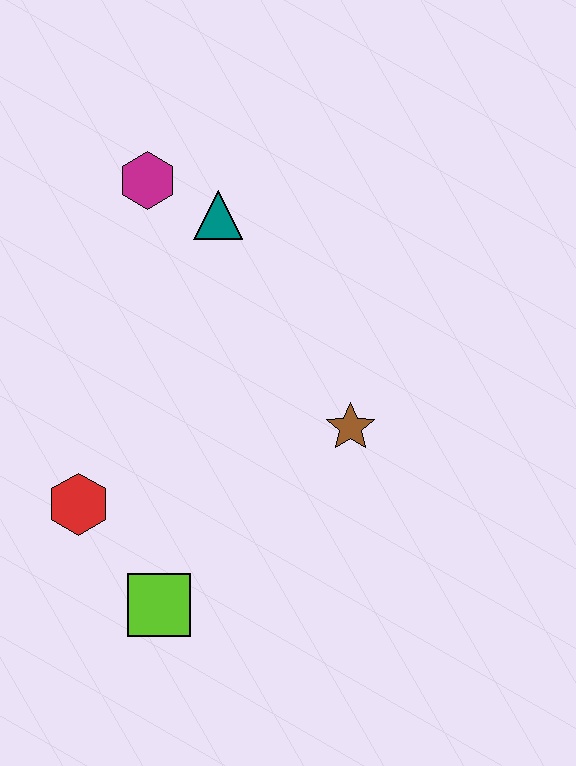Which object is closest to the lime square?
The red hexagon is closest to the lime square.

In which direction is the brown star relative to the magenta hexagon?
The brown star is below the magenta hexagon.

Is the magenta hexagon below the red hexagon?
No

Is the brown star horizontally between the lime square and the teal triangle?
No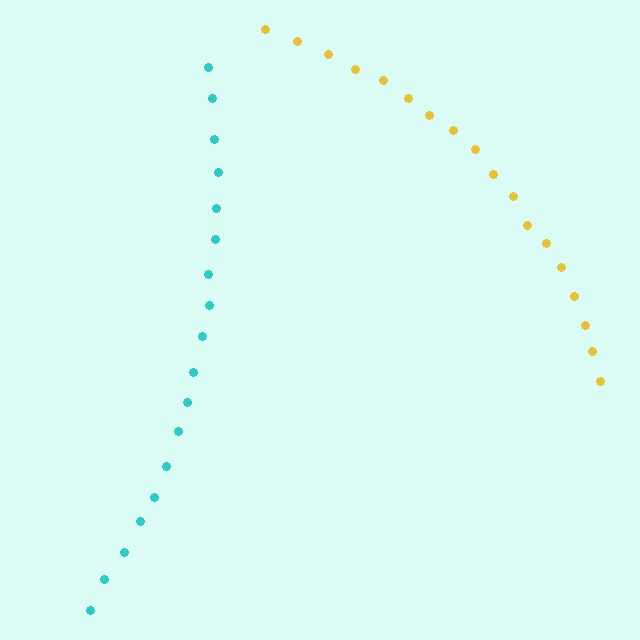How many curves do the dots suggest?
There are 2 distinct paths.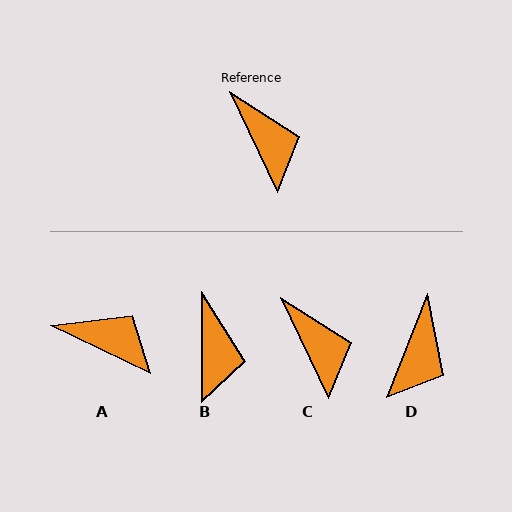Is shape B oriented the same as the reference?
No, it is off by about 25 degrees.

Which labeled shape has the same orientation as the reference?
C.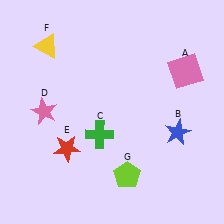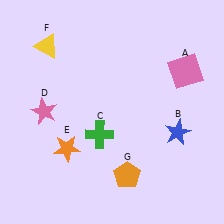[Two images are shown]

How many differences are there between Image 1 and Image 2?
There are 2 differences between the two images.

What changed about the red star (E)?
In Image 1, E is red. In Image 2, it changed to orange.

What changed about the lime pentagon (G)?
In Image 1, G is lime. In Image 2, it changed to orange.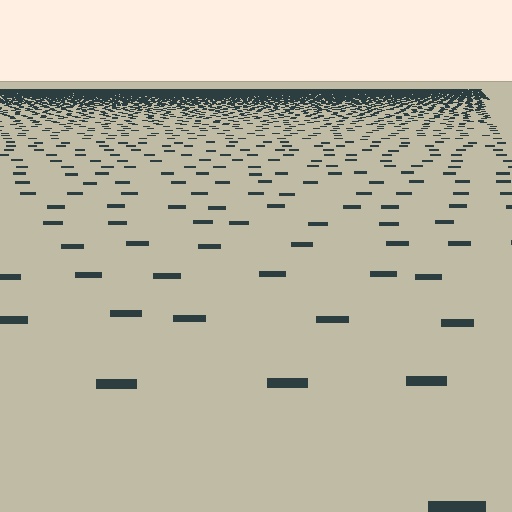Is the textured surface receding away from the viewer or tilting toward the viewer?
The surface is receding away from the viewer. Texture elements get smaller and denser toward the top.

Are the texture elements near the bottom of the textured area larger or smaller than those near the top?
Larger. Near the bottom, elements are closer to the viewer and appear at a bigger on-screen size.